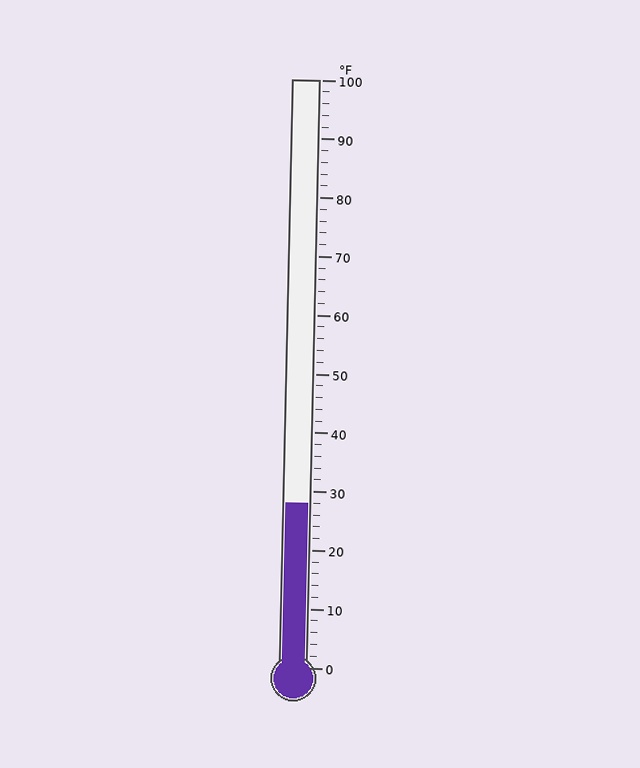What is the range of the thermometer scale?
The thermometer scale ranges from 0°F to 100°F.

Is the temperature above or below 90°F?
The temperature is below 90°F.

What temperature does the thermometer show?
The thermometer shows approximately 28°F.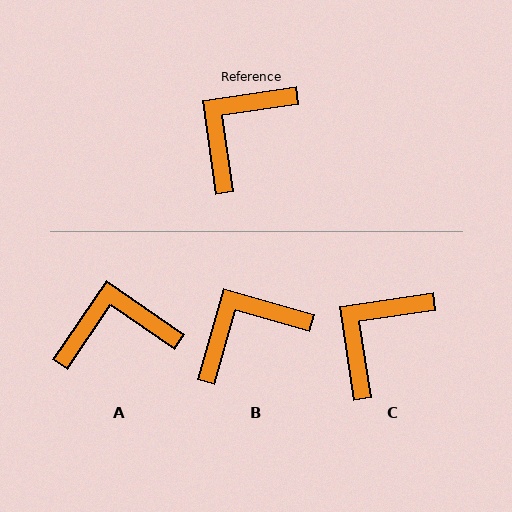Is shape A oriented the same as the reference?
No, it is off by about 43 degrees.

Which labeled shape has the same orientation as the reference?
C.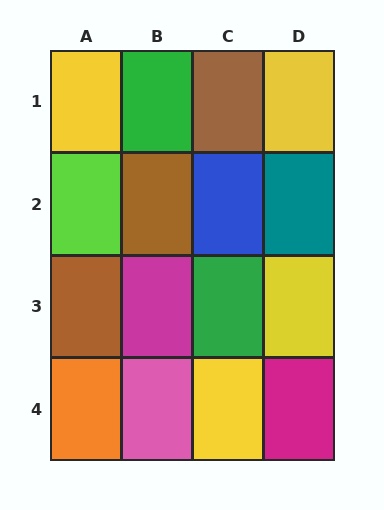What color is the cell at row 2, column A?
Lime.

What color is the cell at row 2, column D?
Teal.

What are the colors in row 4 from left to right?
Orange, pink, yellow, magenta.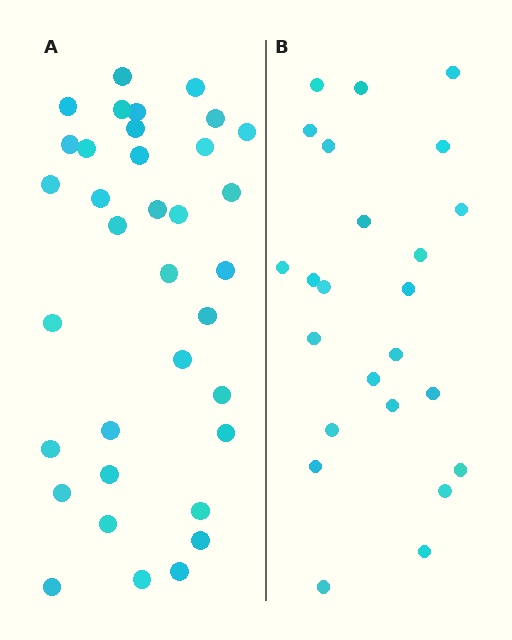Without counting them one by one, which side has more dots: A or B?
Region A (the left region) has more dots.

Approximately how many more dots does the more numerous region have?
Region A has roughly 12 or so more dots than region B.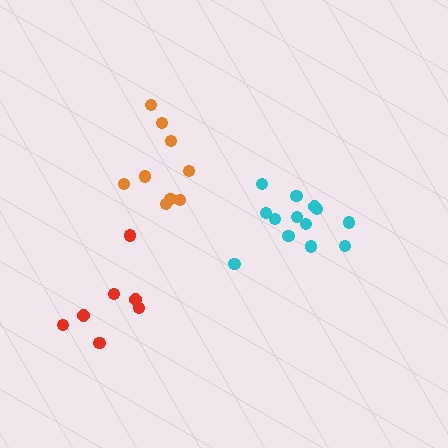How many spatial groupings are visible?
There are 3 spatial groupings.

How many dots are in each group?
Group 1: 7 dots, Group 2: 9 dots, Group 3: 13 dots (29 total).